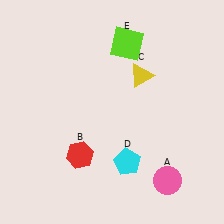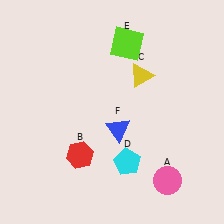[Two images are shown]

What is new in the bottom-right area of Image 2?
A blue triangle (F) was added in the bottom-right area of Image 2.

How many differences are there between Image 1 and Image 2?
There is 1 difference between the two images.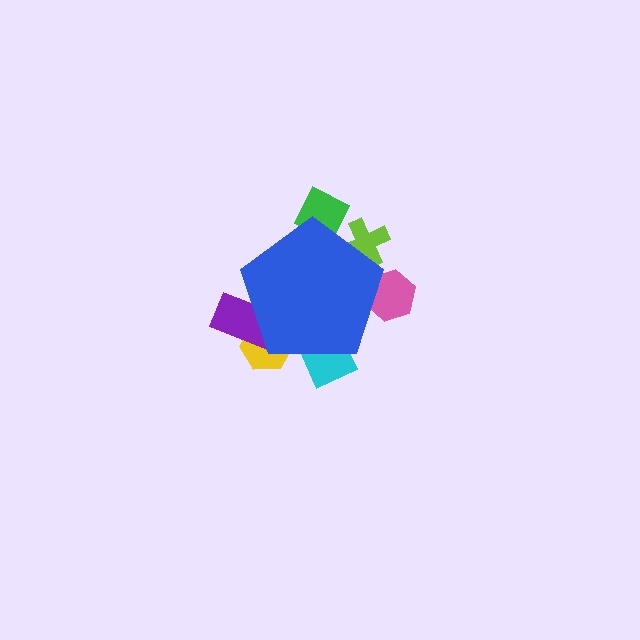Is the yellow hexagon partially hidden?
Yes, the yellow hexagon is partially hidden behind the blue pentagon.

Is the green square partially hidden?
Yes, the green square is partially hidden behind the blue pentagon.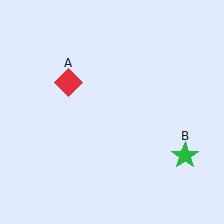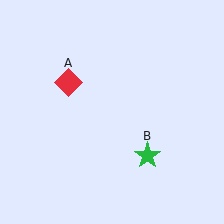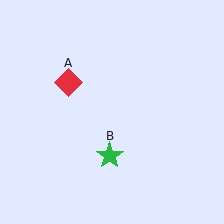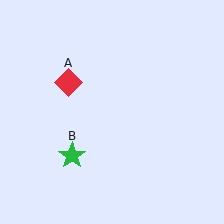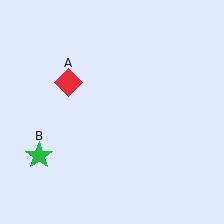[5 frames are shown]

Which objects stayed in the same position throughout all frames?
Red diamond (object A) remained stationary.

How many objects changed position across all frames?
1 object changed position: green star (object B).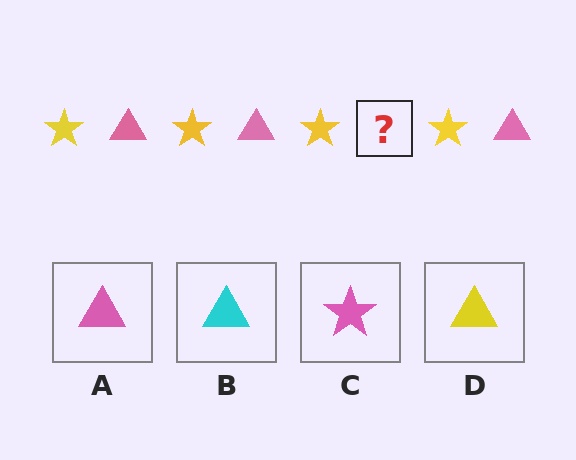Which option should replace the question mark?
Option A.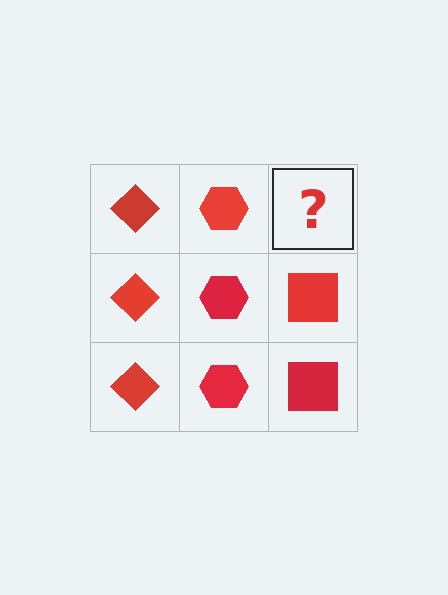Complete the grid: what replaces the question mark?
The question mark should be replaced with a red square.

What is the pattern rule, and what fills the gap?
The rule is that each column has a consistent shape. The gap should be filled with a red square.